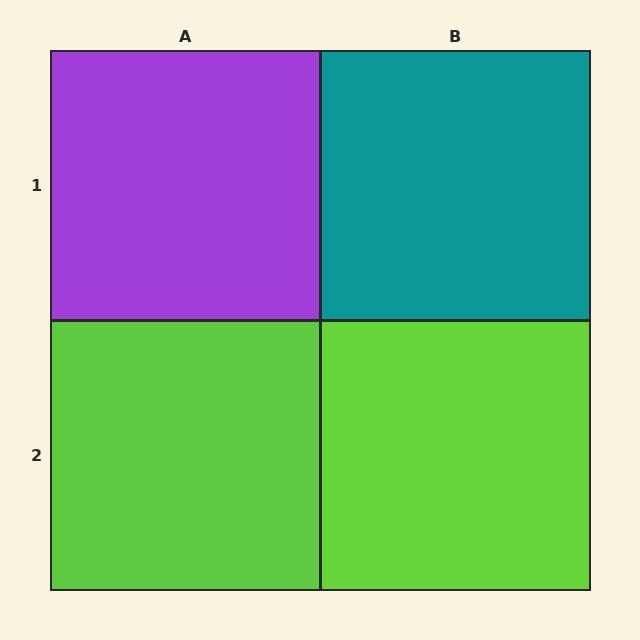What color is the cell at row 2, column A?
Lime.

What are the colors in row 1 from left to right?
Purple, teal.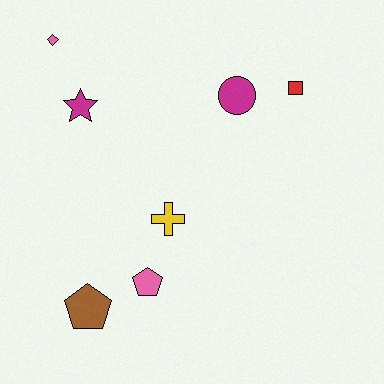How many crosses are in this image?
There is 1 cross.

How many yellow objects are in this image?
There is 1 yellow object.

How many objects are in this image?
There are 7 objects.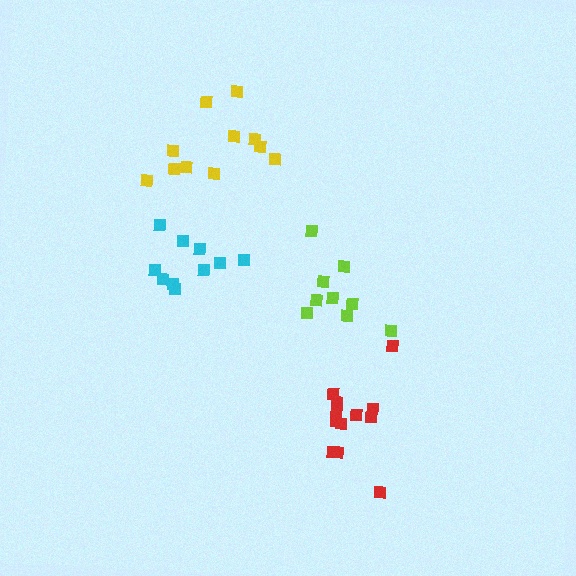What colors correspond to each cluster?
The clusters are colored: red, lime, yellow, cyan.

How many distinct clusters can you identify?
There are 4 distinct clusters.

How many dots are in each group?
Group 1: 13 dots, Group 2: 9 dots, Group 3: 11 dots, Group 4: 10 dots (43 total).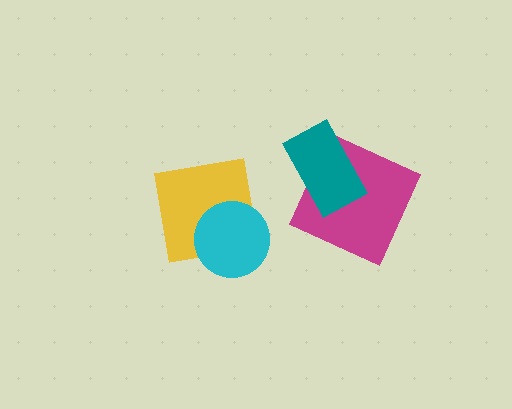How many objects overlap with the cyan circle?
1 object overlaps with the cyan circle.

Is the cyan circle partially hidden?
No, no other shape covers it.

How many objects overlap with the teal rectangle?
1 object overlaps with the teal rectangle.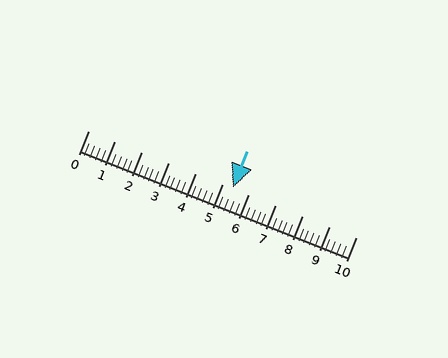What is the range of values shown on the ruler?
The ruler shows values from 0 to 10.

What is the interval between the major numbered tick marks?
The major tick marks are spaced 1 units apart.